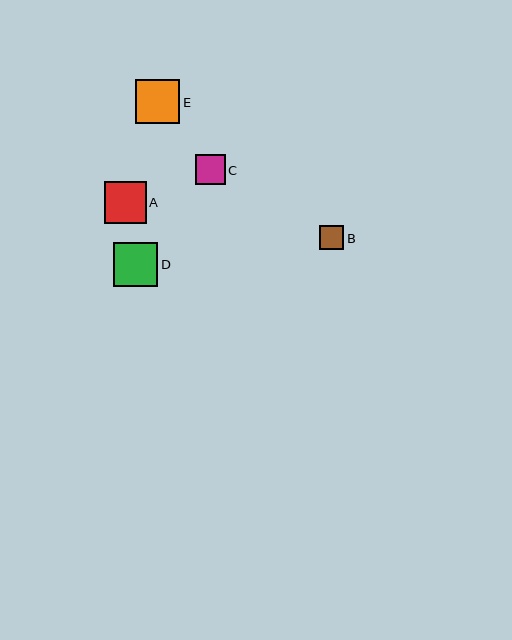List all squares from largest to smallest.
From largest to smallest: D, E, A, C, B.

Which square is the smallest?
Square B is the smallest with a size of approximately 24 pixels.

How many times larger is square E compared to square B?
Square E is approximately 1.8 times the size of square B.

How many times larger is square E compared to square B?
Square E is approximately 1.8 times the size of square B.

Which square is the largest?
Square D is the largest with a size of approximately 44 pixels.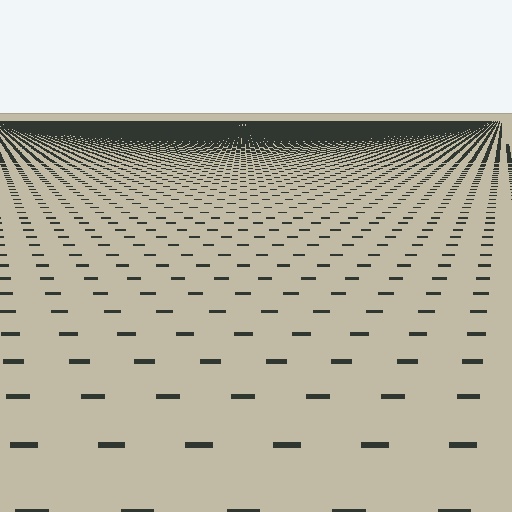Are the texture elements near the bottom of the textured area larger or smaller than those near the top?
Larger. Near the bottom, elements are closer to the viewer and appear at a bigger on-screen size.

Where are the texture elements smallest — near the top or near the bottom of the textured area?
Near the top.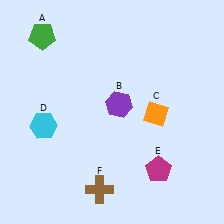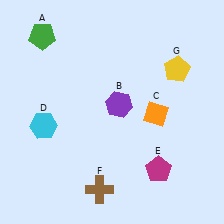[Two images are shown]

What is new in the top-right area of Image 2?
A yellow pentagon (G) was added in the top-right area of Image 2.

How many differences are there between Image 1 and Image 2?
There is 1 difference between the two images.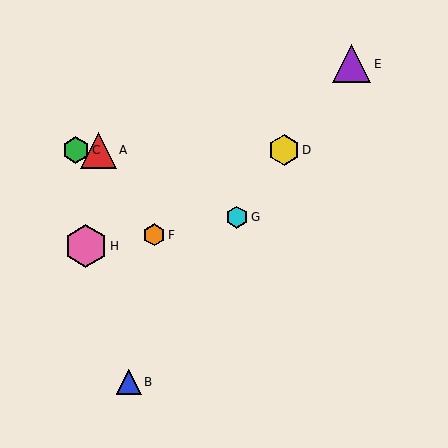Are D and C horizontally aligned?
Yes, both are at y≈150.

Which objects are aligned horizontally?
Objects A, C, D are aligned horizontally.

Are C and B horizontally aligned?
No, C is at y≈150 and B is at y≈382.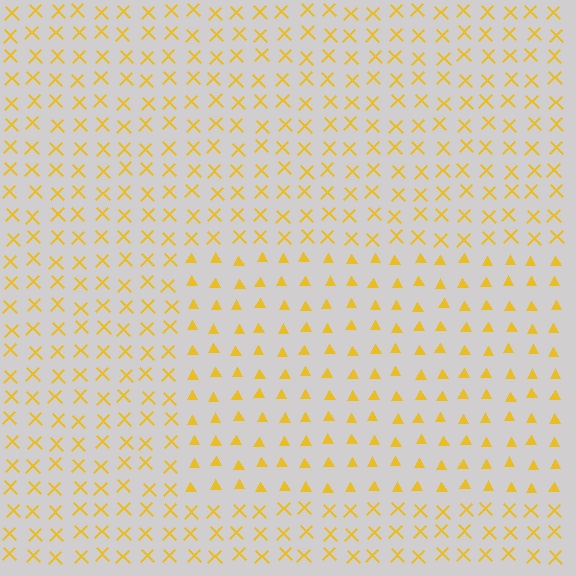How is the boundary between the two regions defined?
The boundary is defined by a change in element shape: triangles inside vs. X marks outside. All elements share the same color and spacing.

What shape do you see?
I see a rectangle.